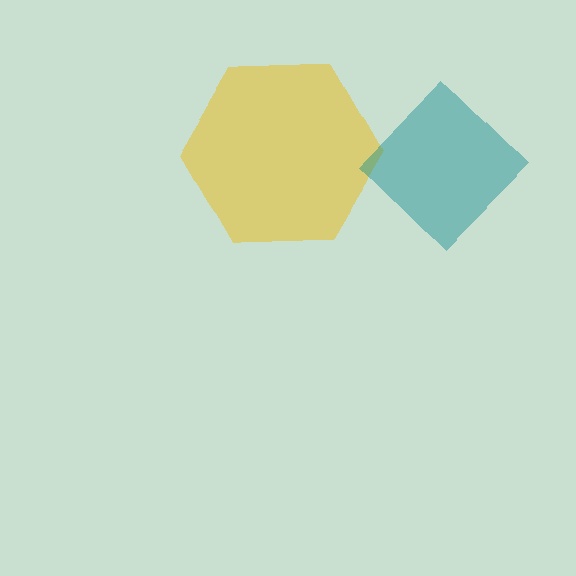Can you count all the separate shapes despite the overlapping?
Yes, there are 2 separate shapes.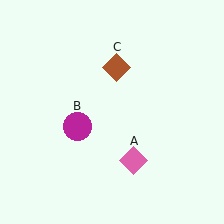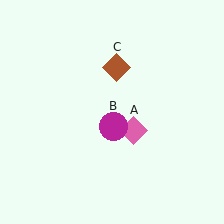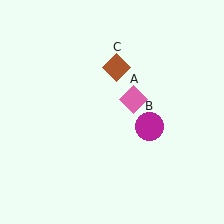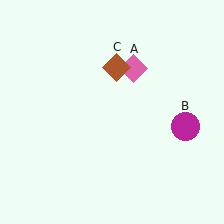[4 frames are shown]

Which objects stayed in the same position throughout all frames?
Brown diamond (object C) remained stationary.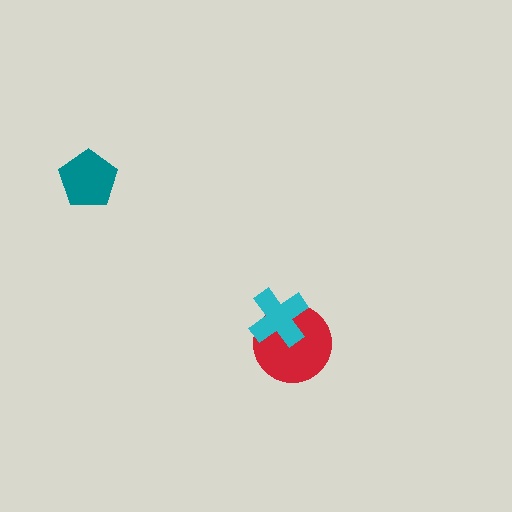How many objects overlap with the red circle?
1 object overlaps with the red circle.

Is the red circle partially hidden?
Yes, it is partially covered by another shape.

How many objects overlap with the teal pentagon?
0 objects overlap with the teal pentagon.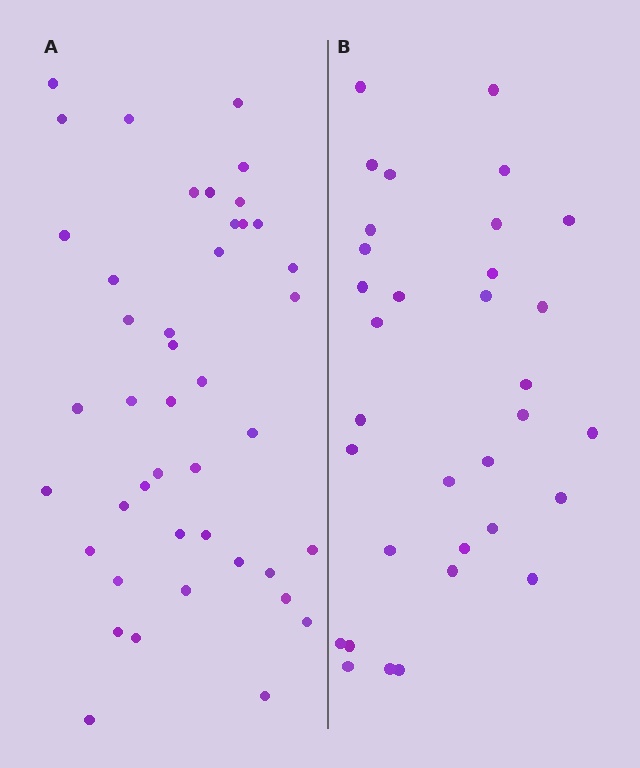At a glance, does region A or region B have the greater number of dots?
Region A (the left region) has more dots.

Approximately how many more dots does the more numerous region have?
Region A has roughly 10 or so more dots than region B.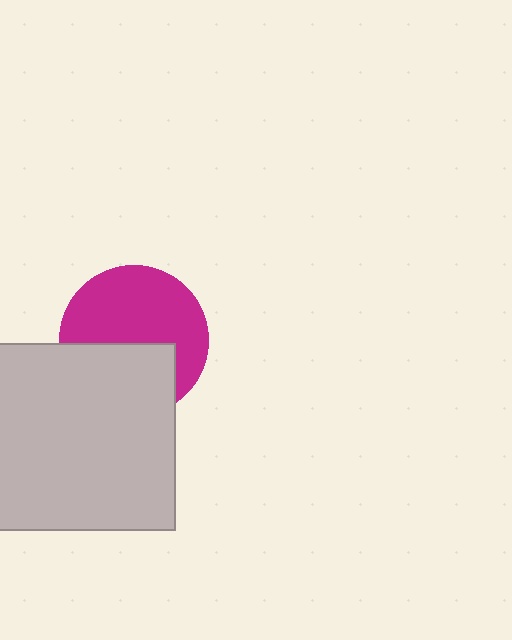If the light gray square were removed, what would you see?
You would see the complete magenta circle.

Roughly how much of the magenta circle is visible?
About half of it is visible (roughly 60%).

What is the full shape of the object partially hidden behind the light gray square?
The partially hidden object is a magenta circle.